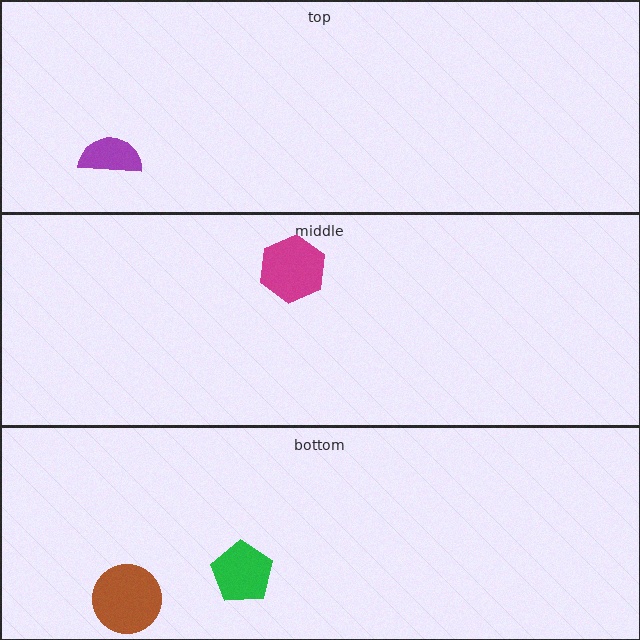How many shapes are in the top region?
1.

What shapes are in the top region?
The purple semicircle.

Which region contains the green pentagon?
The bottom region.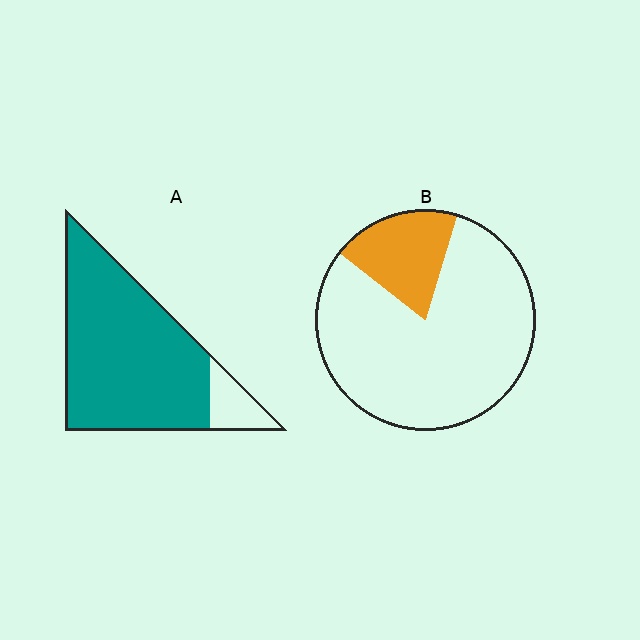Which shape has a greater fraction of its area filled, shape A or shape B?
Shape A.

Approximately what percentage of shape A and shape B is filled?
A is approximately 90% and B is approximately 20%.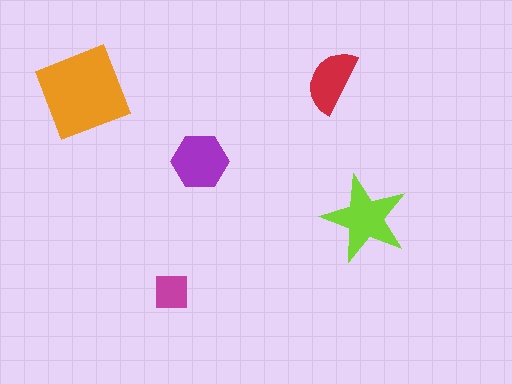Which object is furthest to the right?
The lime star is rightmost.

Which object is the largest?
The orange diamond.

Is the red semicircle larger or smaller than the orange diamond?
Smaller.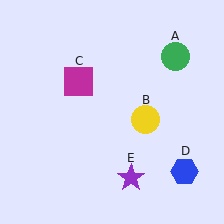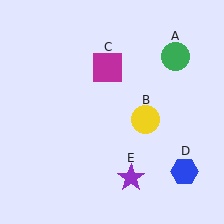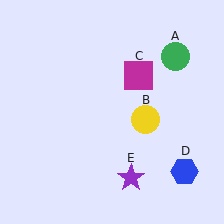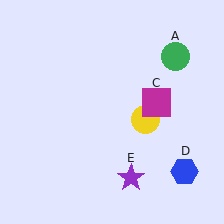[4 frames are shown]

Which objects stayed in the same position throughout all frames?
Green circle (object A) and yellow circle (object B) and blue hexagon (object D) and purple star (object E) remained stationary.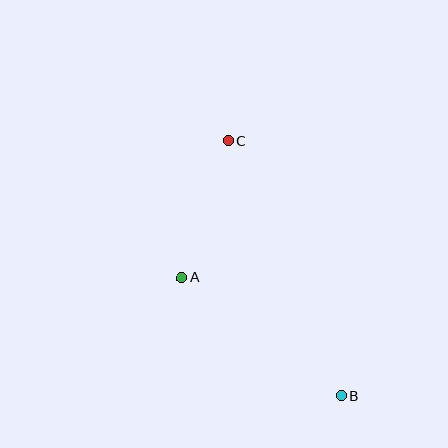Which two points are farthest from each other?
Points B and C are farthest from each other.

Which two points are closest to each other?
Points A and C are closest to each other.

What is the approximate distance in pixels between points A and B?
The distance between A and B is approximately 198 pixels.